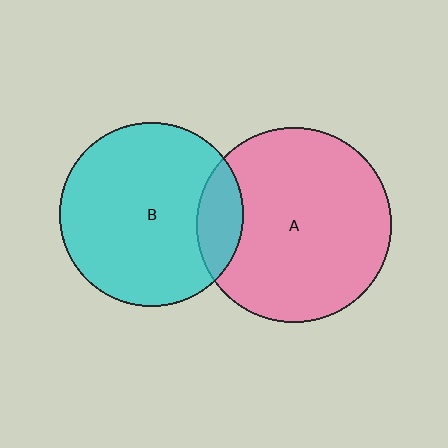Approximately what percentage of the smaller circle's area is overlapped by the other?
Approximately 15%.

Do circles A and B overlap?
Yes.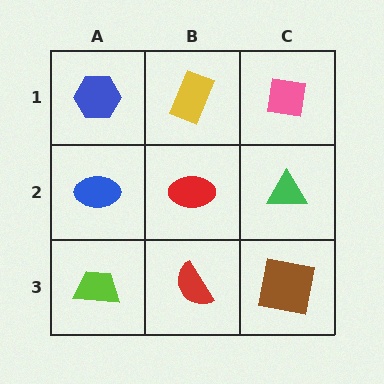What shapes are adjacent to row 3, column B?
A red ellipse (row 2, column B), a lime trapezoid (row 3, column A), a brown square (row 3, column C).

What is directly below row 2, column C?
A brown square.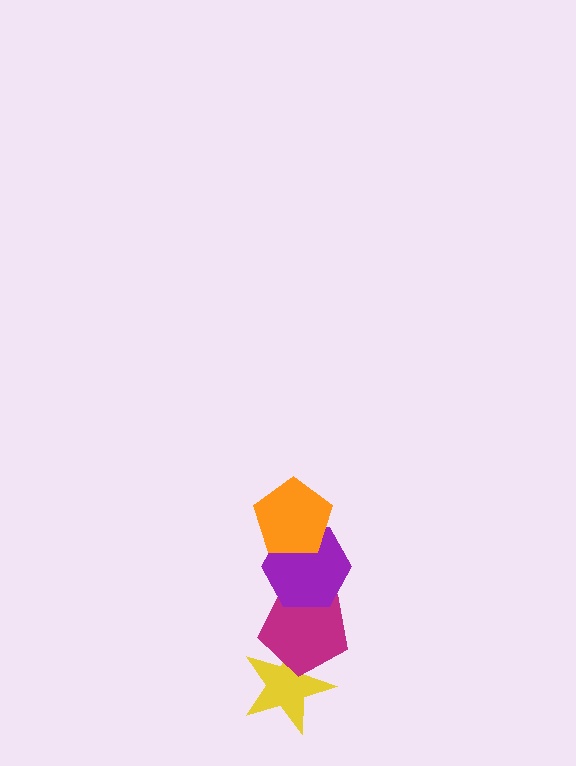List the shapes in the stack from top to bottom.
From top to bottom: the orange pentagon, the purple hexagon, the magenta pentagon, the yellow star.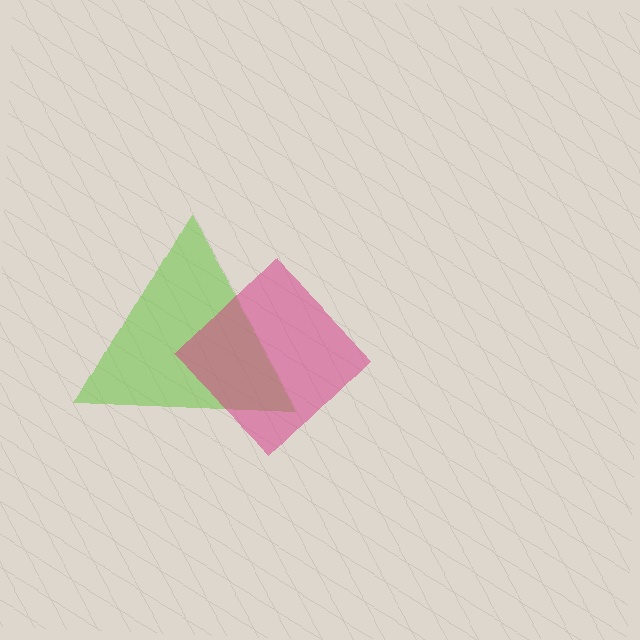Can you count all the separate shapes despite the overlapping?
Yes, there are 2 separate shapes.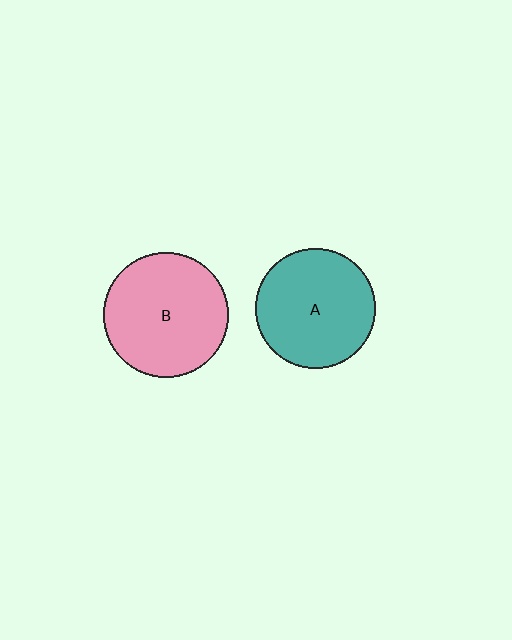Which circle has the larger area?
Circle B (pink).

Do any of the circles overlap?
No, none of the circles overlap.